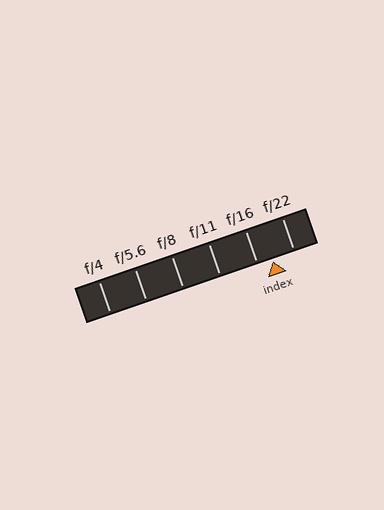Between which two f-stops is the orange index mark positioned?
The index mark is between f/16 and f/22.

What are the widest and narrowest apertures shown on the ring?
The widest aperture shown is f/4 and the narrowest is f/22.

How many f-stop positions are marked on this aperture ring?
There are 6 f-stop positions marked.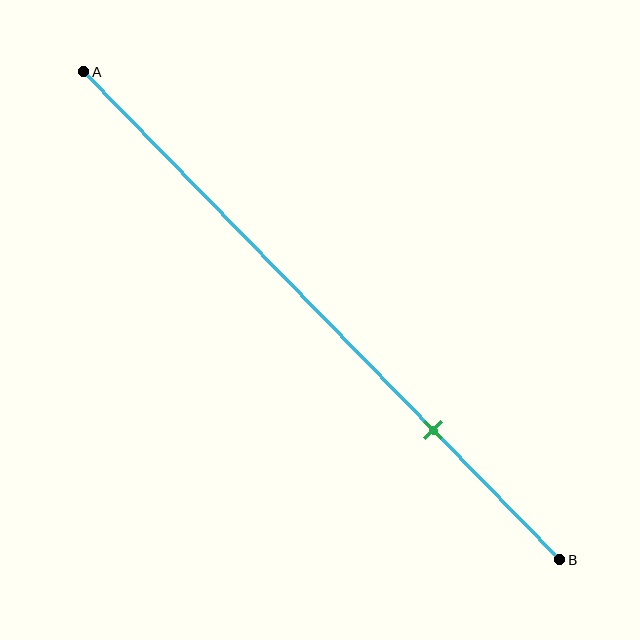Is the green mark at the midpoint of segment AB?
No, the mark is at about 75% from A, not at the 50% midpoint.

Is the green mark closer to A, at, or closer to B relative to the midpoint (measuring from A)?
The green mark is closer to point B than the midpoint of segment AB.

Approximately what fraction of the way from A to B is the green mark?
The green mark is approximately 75% of the way from A to B.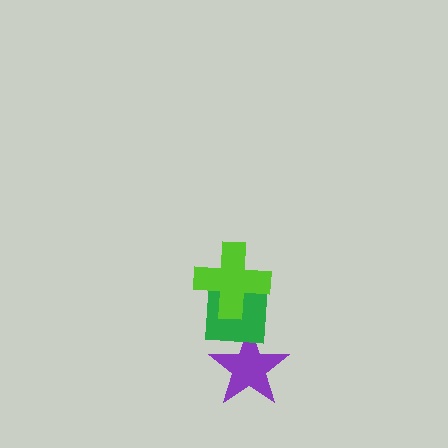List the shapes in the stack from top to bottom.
From top to bottom: the lime cross, the green square, the purple star.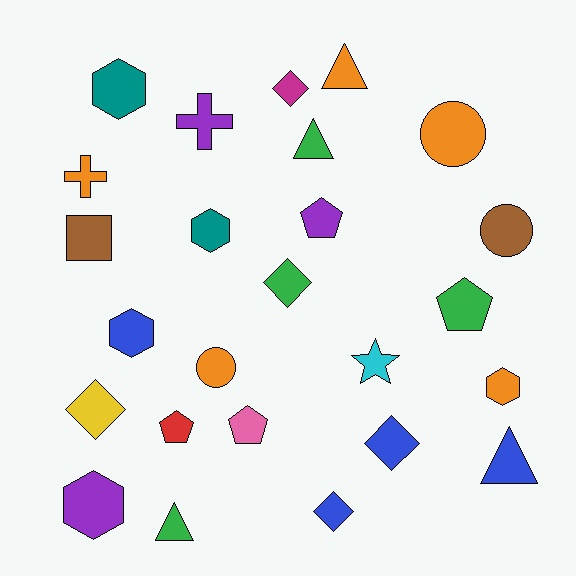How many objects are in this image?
There are 25 objects.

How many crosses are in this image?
There are 2 crosses.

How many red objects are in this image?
There is 1 red object.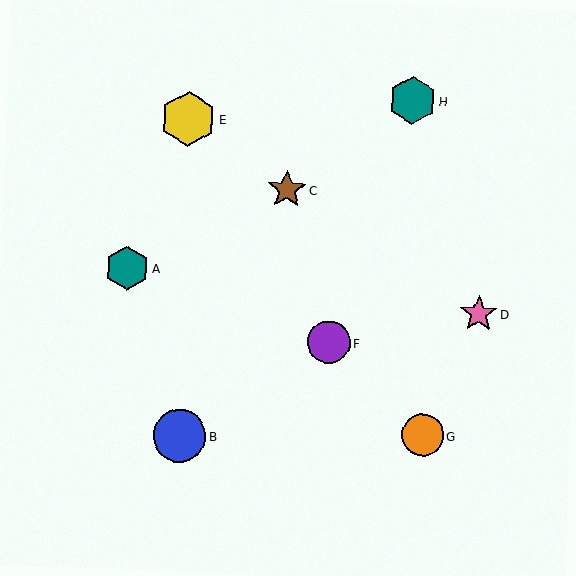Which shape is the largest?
The yellow hexagon (labeled E) is the largest.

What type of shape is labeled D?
Shape D is a pink star.